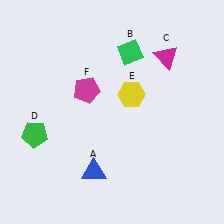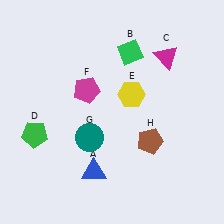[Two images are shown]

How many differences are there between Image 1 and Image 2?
There are 2 differences between the two images.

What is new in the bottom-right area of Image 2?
A brown pentagon (H) was added in the bottom-right area of Image 2.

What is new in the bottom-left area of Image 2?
A teal circle (G) was added in the bottom-left area of Image 2.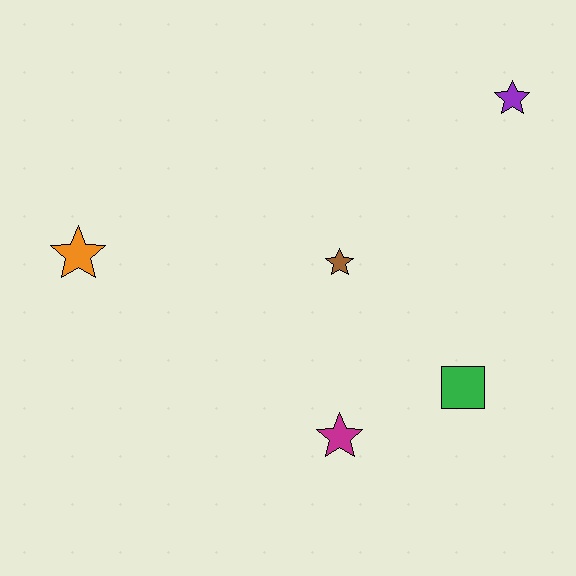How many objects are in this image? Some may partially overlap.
There are 5 objects.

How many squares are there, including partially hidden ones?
There is 1 square.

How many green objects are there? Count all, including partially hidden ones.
There is 1 green object.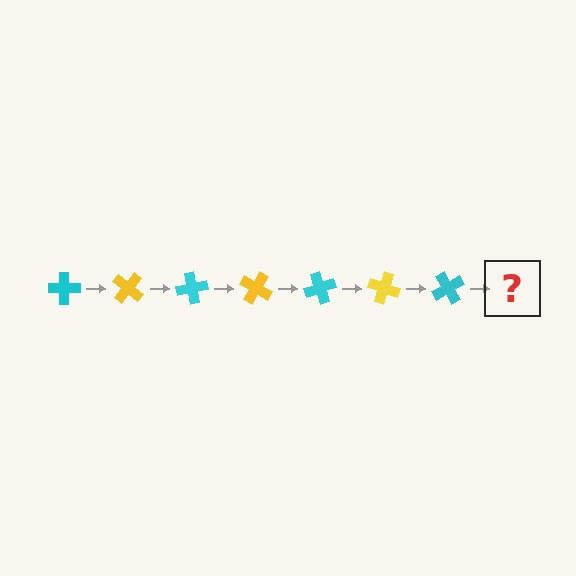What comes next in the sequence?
The next element should be a yellow cross, rotated 280 degrees from the start.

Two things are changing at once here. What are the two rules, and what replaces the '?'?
The two rules are that it rotates 40 degrees each step and the color cycles through cyan and yellow. The '?' should be a yellow cross, rotated 280 degrees from the start.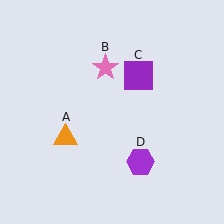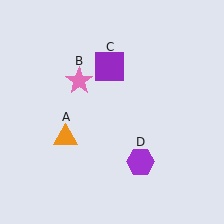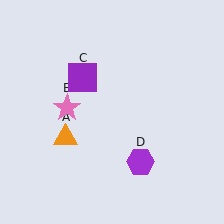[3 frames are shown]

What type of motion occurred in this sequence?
The pink star (object B), purple square (object C) rotated counterclockwise around the center of the scene.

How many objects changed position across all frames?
2 objects changed position: pink star (object B), purple square (object C).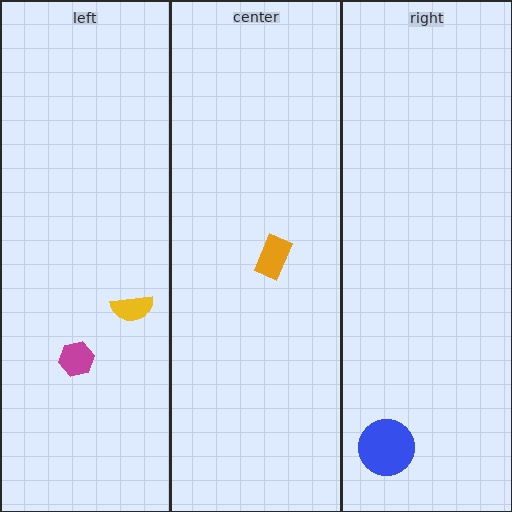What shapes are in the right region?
The blue circle.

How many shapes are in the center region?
1.